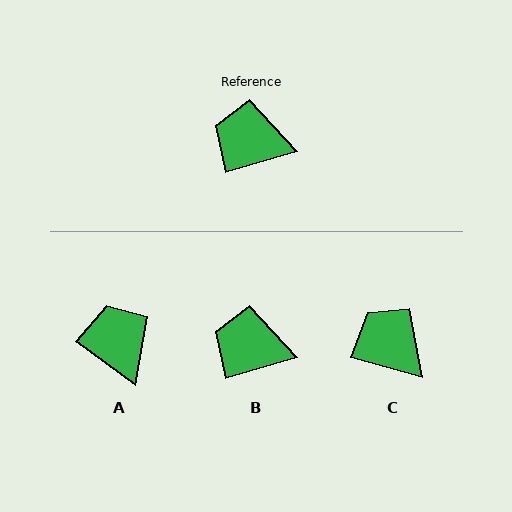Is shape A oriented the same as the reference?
No, it is off by about 53 degrees.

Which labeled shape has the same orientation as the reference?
B.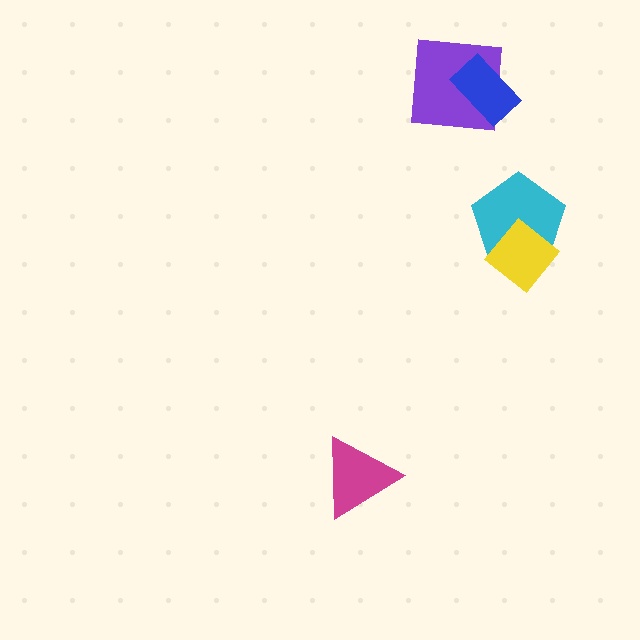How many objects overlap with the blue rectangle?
1 object overlaps with the blue rectangle.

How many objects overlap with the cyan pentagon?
1 object overlaps with the cyan pentagon.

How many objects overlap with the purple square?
1 object overlaps with the purple square.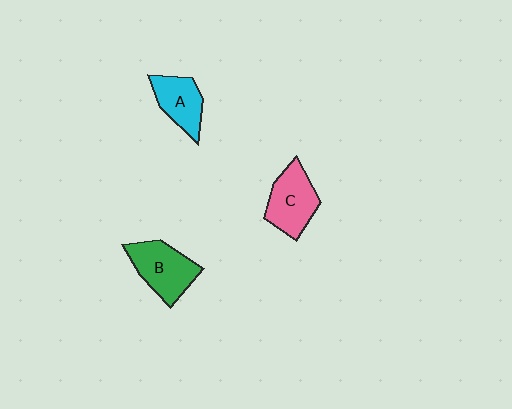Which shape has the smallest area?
Shape A (cyan).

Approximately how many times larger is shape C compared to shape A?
Approximately 1.2 times.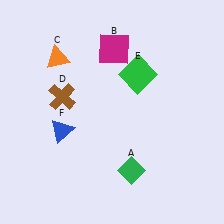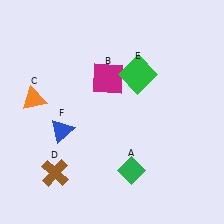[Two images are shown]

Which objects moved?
The objects that moved are: the magenta square (B), the orange triangle (C), the brown cross (D).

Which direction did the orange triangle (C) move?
The orange triangle (C) moved down.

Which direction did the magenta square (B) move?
The magenta square (B) moved down.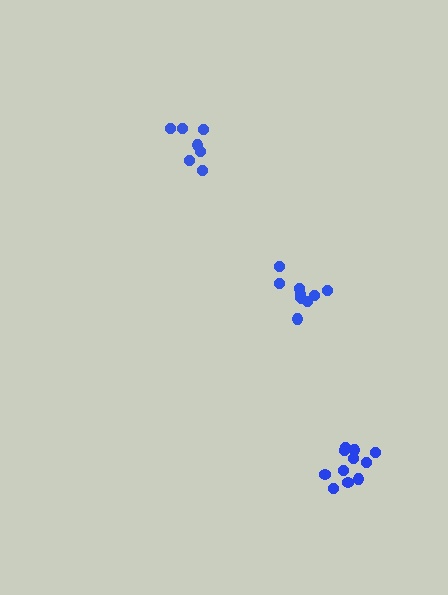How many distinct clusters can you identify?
There are 3 distinct clusters.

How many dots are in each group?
Group 1: 10 dots, Group 2: 7 dots, Group 3: 11 dots (28 total).